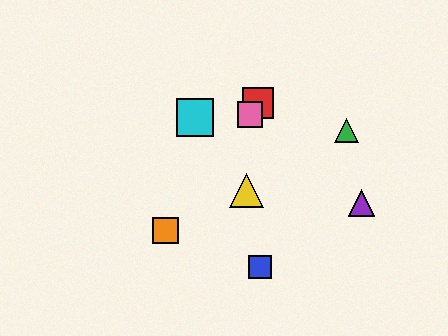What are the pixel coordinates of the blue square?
The blue square is at (260, 267).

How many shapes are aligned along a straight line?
3 shapes (the red square, the orange square, the pink square) are aligned along a straight line.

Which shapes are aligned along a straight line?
The red square, the orange square, the pink square are aligned along a straight line.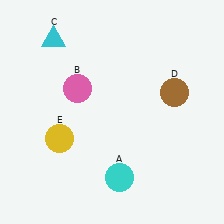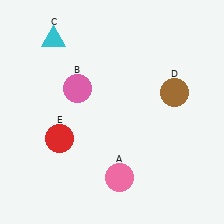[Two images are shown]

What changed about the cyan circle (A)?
In Image 1, A is cyan. In Image 2, it changed to pink.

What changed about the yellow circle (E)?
In Image 1, E is yellow. In Image 2, it changed to red.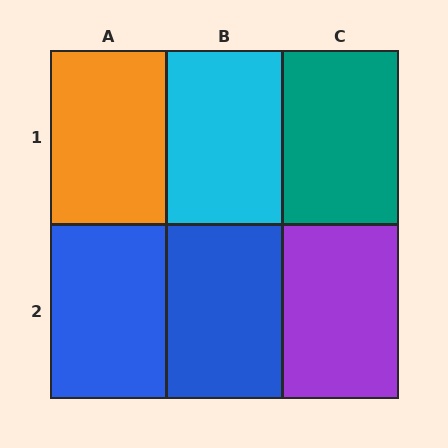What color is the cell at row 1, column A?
Orange.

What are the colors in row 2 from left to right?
Blue, blue, purple.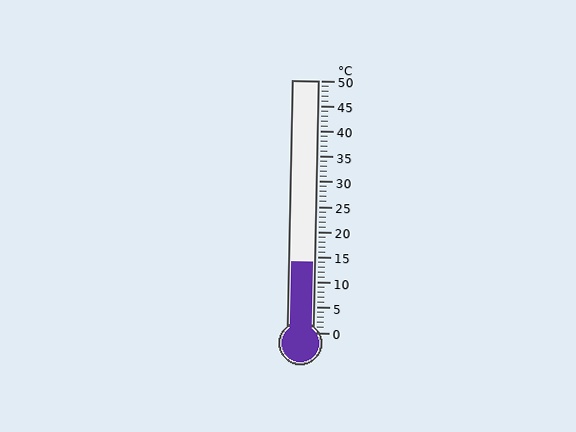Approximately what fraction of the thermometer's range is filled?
The thermometer is filled to approximately 30% of its range.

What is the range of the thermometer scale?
The thermometer scale ranges from 0°C to 50°C.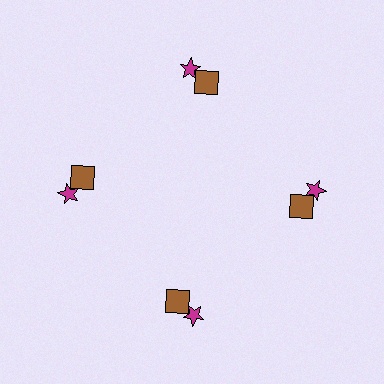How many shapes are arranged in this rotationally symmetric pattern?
There are 8 shapes, arranged in 4 groups of 2.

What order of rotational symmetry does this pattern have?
This pattern has 4-fold rotational symmetry.